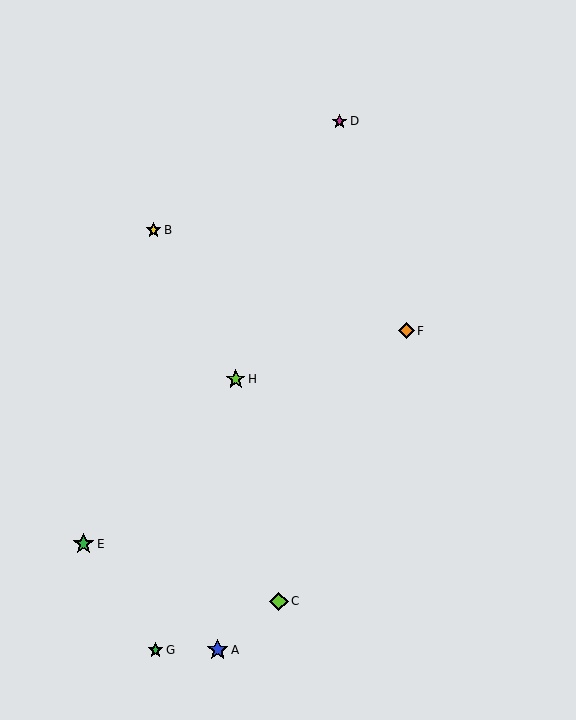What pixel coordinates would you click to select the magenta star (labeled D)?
Click at (339, 121) to select the magenta star D.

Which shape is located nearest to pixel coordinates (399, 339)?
The orange diamond (labeled F) at (406, 331) is nearest to that location.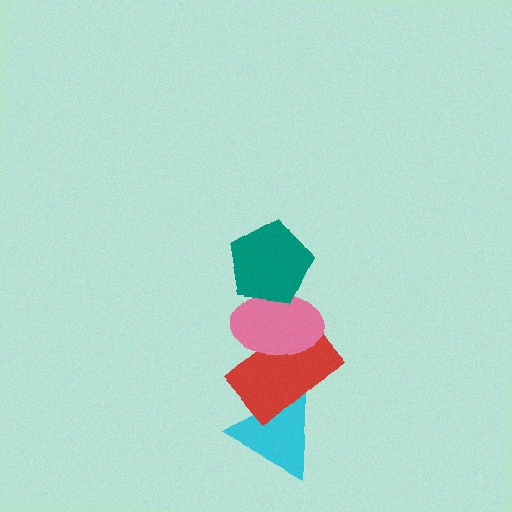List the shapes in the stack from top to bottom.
From top to bottom: the teal pentagon, the pink ellipse, the red rectangle, the cyan triangle.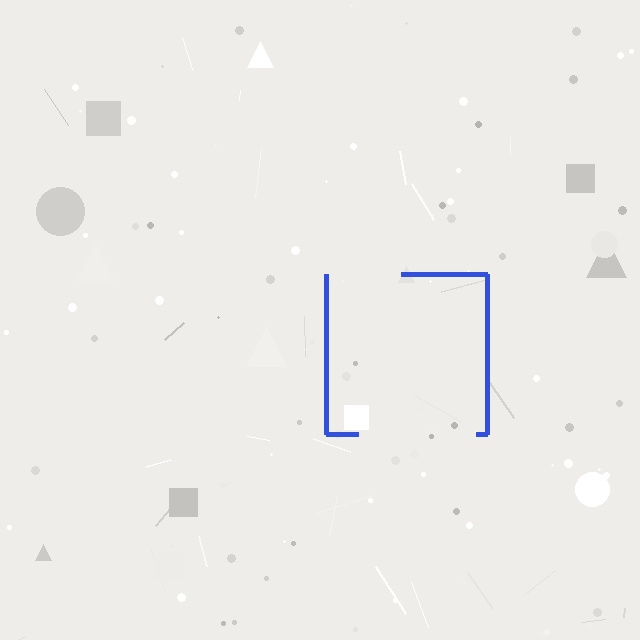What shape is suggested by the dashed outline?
The dashed outline suggests a square.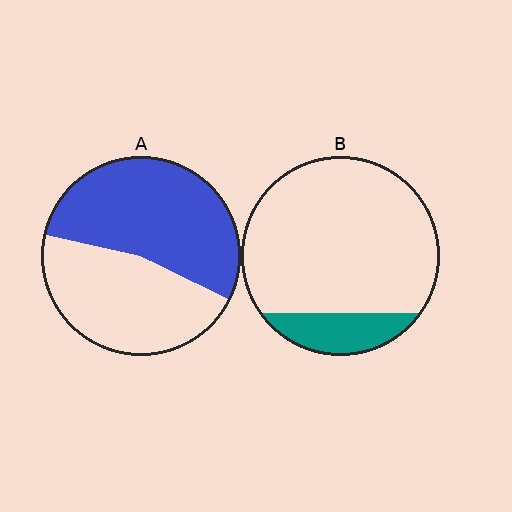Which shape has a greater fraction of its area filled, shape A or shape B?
Shape A.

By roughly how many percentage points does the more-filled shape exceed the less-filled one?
By roughly 40 percentage points (A over B).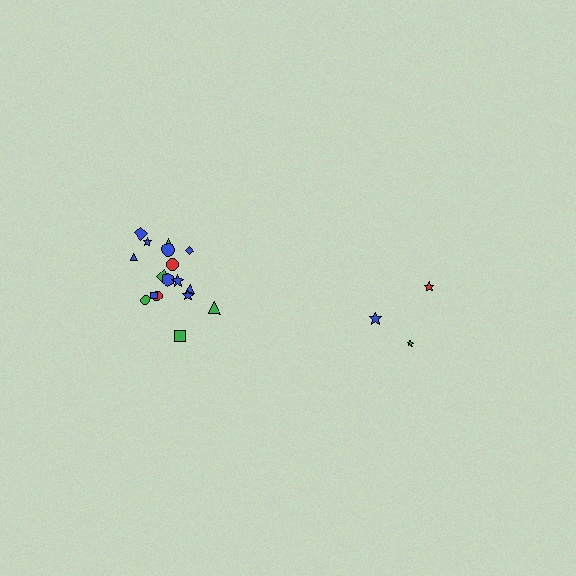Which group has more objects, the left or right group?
The left group.